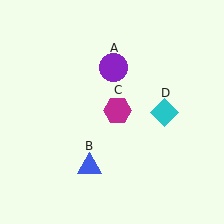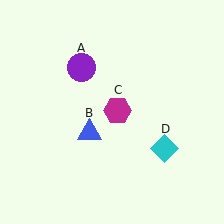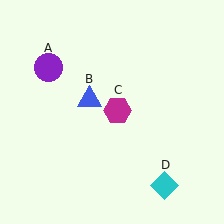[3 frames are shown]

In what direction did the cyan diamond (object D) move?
The cyan diamond (object D) moved down.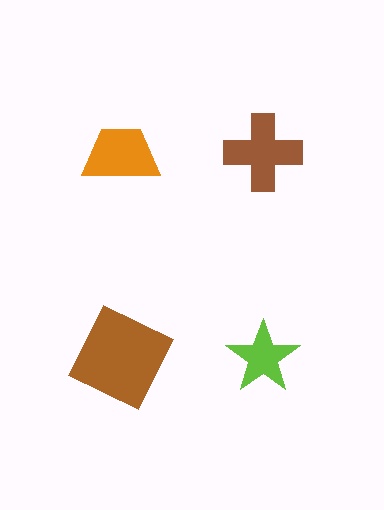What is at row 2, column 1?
A brown square.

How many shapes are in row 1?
2 shapes.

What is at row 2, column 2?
A lime star.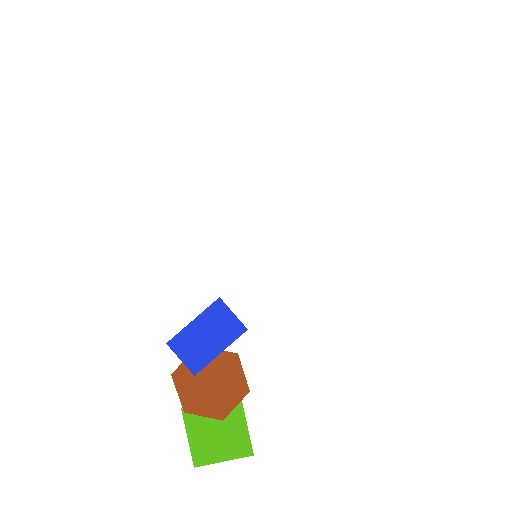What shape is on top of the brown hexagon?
The blue rectangle is on top of the brown hexagon.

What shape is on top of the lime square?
The brown hexagon is on top of the lime square.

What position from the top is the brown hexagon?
The brown hexagon is 2nd from the top.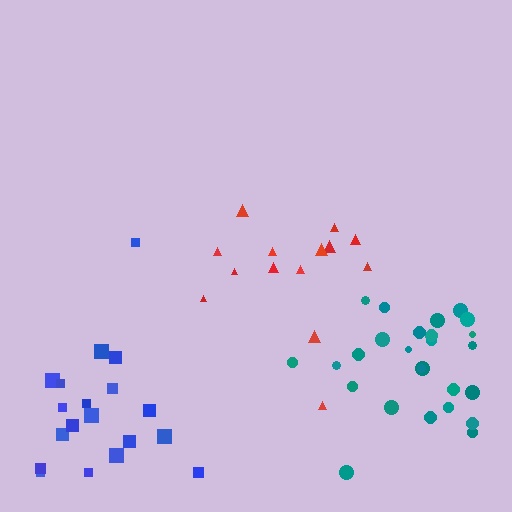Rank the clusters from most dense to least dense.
teal, blue, red.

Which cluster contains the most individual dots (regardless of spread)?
Teal (26).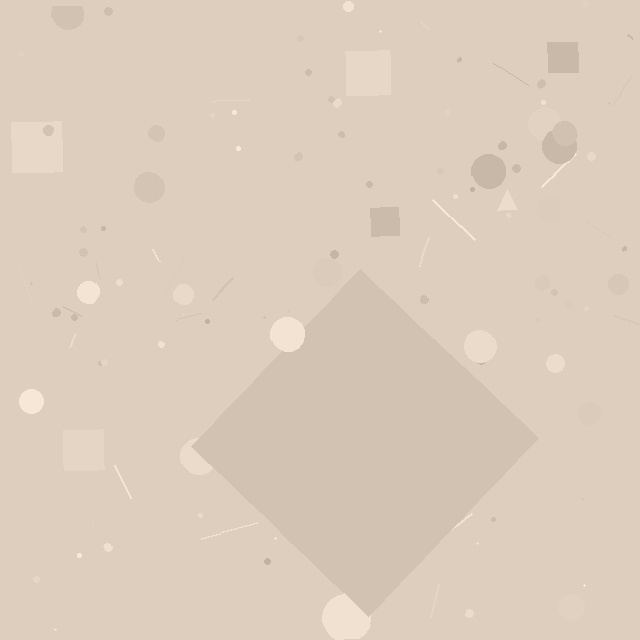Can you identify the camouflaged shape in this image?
The camouflaged shape is a diamond.